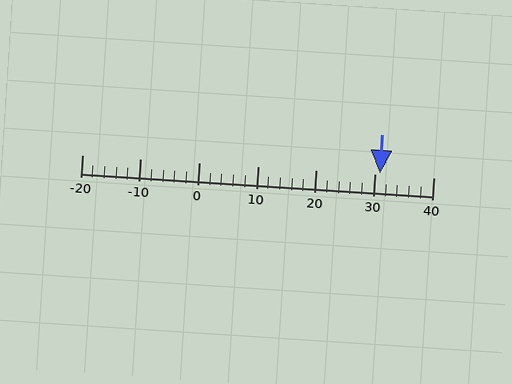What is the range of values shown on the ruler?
The ruler shows values from -20 to 40.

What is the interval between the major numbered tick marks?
The major tick marks are spaced 10 units apart.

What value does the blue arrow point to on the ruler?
The blue arrow points to approximately 31.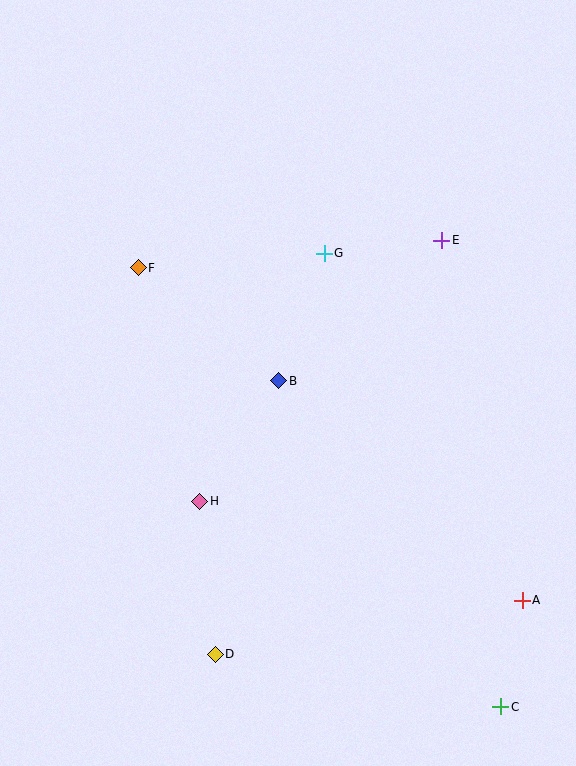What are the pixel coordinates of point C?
Point C is at (501, 707).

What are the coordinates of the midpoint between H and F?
The midpoint between H and F is at (169, 385).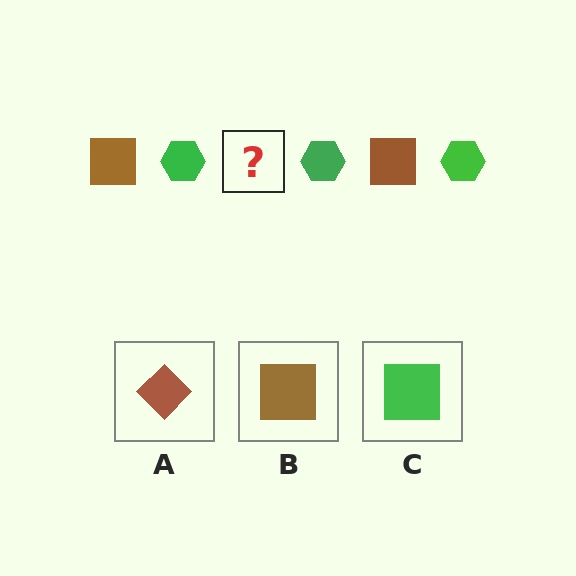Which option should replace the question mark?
Option B.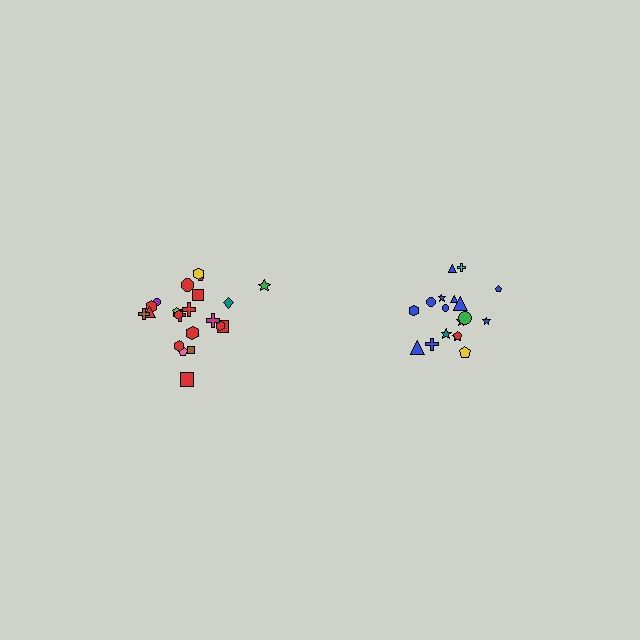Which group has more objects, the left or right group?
The left group.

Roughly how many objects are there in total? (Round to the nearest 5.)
Roughly 40 objects in total.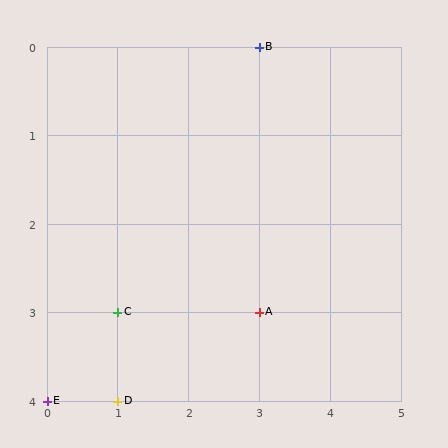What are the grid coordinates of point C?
Point C is at grid coordinates (1, 3).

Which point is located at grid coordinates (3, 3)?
Point A is at (3, 3).